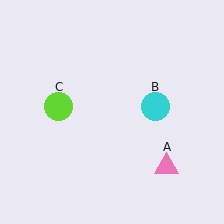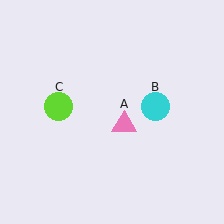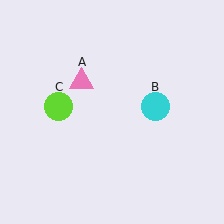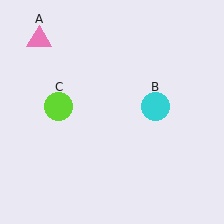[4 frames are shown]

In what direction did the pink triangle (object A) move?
The pink triangle (object A) moved up and to the left.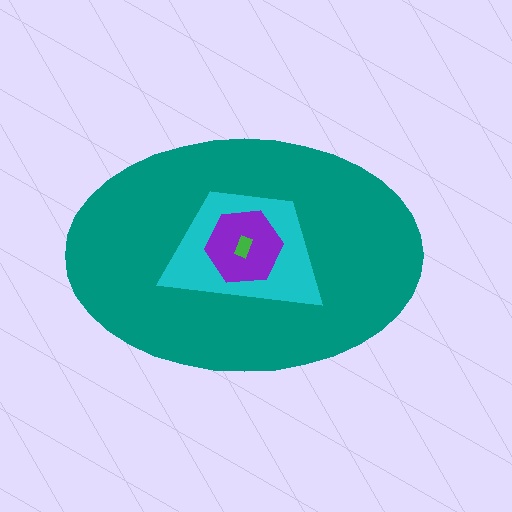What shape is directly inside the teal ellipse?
The cyan trapezoid.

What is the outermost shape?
The teal ellipse.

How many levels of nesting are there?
4.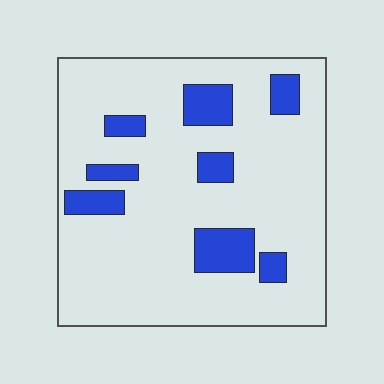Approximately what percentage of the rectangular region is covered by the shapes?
Approximately 15%.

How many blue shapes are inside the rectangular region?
8.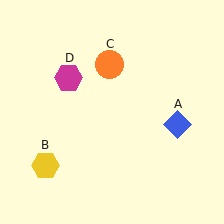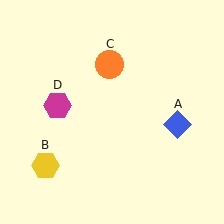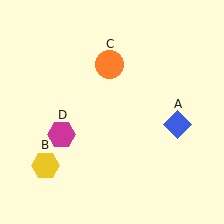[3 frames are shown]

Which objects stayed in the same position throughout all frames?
Blue diamond (object A) and yellow hexagon (object B) and orange circle (object C) remained stationary.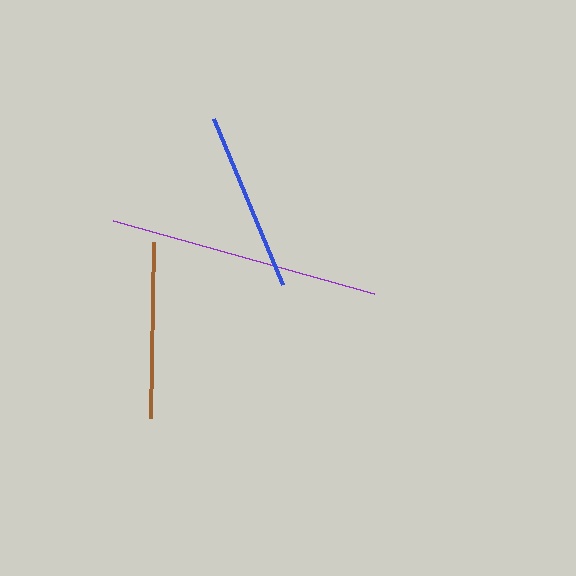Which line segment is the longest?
The purple line is the longest at approximately 270 pixels.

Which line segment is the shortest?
The brown line is the shortest at approximately 177 pixels.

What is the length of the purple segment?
The purple segment is approximately 270 pixels long.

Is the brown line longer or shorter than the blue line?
The blue line is longer than the brown line.